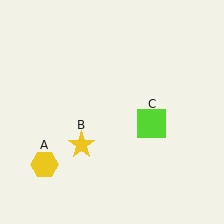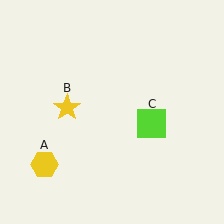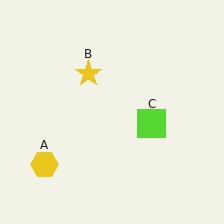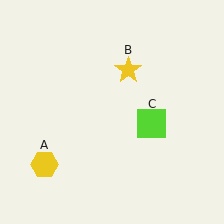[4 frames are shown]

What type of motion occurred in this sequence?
The yellow star (object B) rotated clockwise around the center of the scene.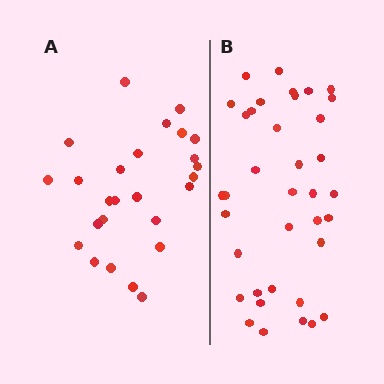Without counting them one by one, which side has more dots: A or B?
Region B (the right region) has more dots.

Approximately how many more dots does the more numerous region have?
Region B has roughly 12 or so more dots than region A.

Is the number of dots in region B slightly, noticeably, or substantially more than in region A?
Region B has noticeably more, but not dramatically so. The ratio is roughly 1.4 to 1.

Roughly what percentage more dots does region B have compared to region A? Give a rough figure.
About 40% more.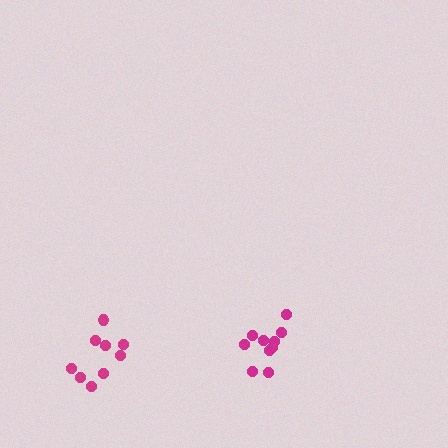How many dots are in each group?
Group 1: 10 dots, Group 2: 9 dots (19 total).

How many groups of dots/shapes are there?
There are 2 groups.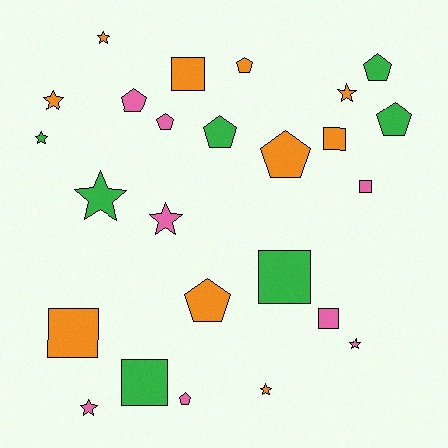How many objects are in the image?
There are 25 objects.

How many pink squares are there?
There are 2 pink squares.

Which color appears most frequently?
Orange, with 10 objects.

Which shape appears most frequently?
Pentagon, with 9 objects.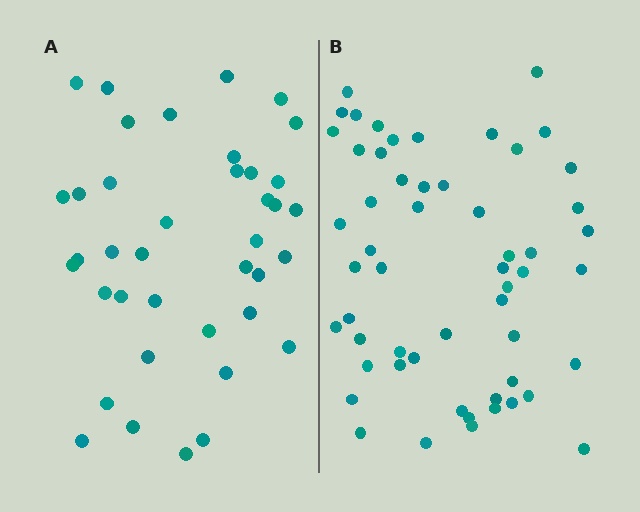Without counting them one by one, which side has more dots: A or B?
Region B (the right region) has more dots.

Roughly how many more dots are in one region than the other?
Region B has approximately 15 more dots than region A.